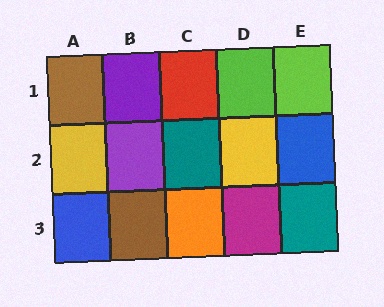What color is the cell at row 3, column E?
Teal.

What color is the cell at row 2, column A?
Yellow.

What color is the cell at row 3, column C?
Orange.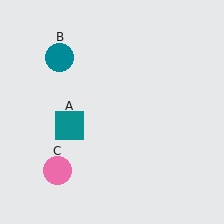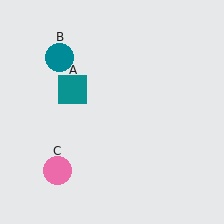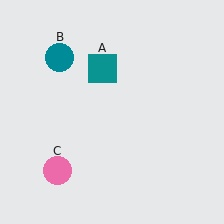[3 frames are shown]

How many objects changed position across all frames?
1 object changed position: teal square (object A).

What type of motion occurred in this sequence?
The teal square (object A) rotated clockwise around the center of the scene.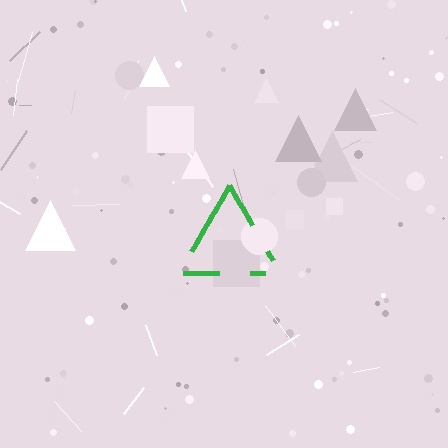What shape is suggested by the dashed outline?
The dashed outline suggests a triangle.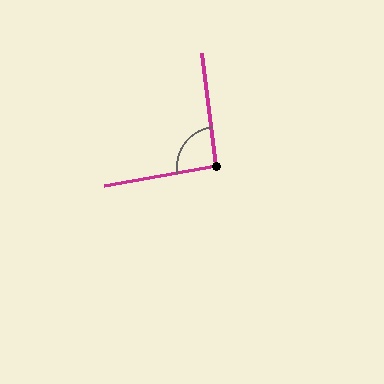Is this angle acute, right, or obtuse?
It is approximately a right angle.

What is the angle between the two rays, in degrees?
Approximately 93 degrees.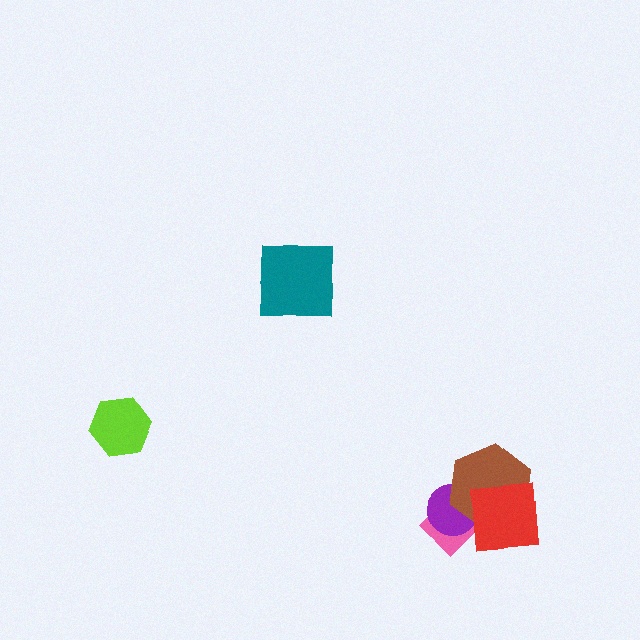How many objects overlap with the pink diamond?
3 objects overlap with the pink diamond.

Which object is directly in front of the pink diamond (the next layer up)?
The purple circle is directly in front of the pink diamond.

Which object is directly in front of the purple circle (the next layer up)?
The brown hexagon is directly in front of the purple circle.